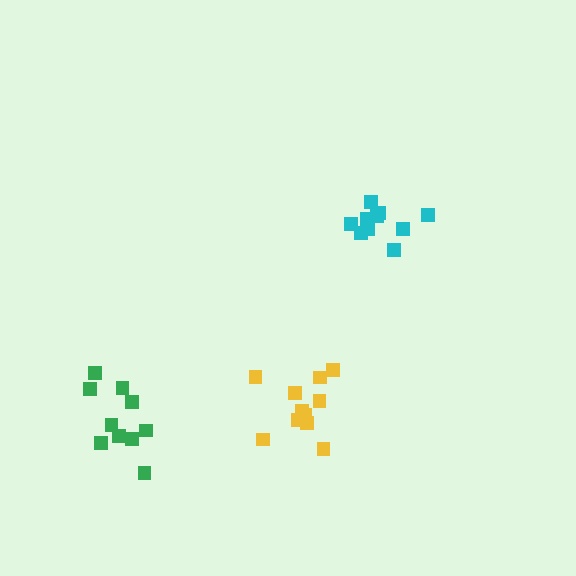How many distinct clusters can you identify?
There are 3 distinct clusters.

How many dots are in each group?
Group 1: 10 dots, Group 2: 11 dots, Group 3: 10 dots (31 total).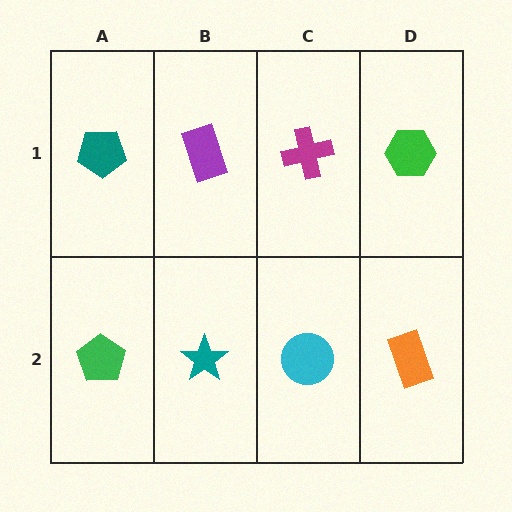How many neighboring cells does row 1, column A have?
2.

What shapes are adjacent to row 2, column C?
A magenta cross (row 1, column C), a teal star (row 2, column B), an orange rectangle (row 2, column D).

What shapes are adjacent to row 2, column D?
A green hexagon (row 1, column D), a cyan circle (row 2, column C).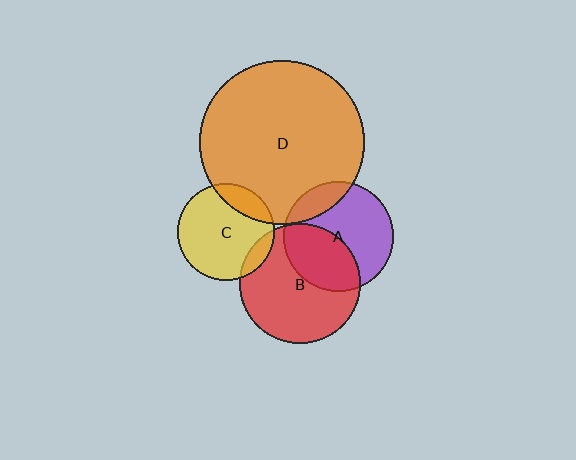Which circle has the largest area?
Circle D (orange).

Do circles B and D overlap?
Yes.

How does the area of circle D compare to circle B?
Approximately 1.9 times.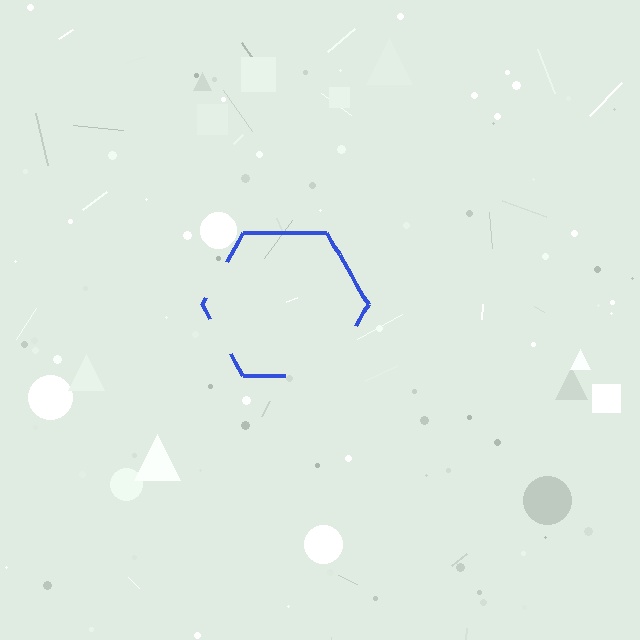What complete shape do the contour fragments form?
The contour fragments form a hexagon.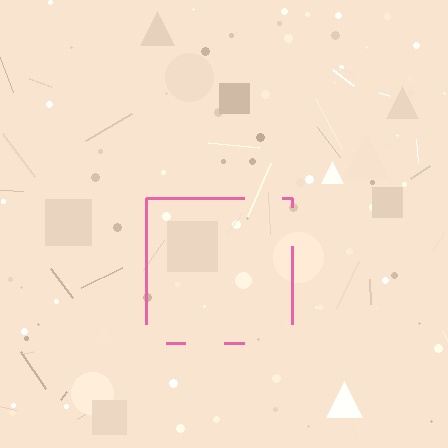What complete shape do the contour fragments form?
The contour fragments form a square.